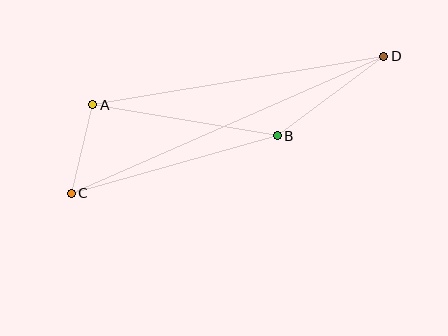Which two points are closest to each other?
Points A and C are closest to each other.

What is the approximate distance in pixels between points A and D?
The distance between A and D is approximately 295 pixels.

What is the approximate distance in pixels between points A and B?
The distance between A and B is approximately 187 pixels.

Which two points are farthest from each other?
Points C and D are farthest from each other.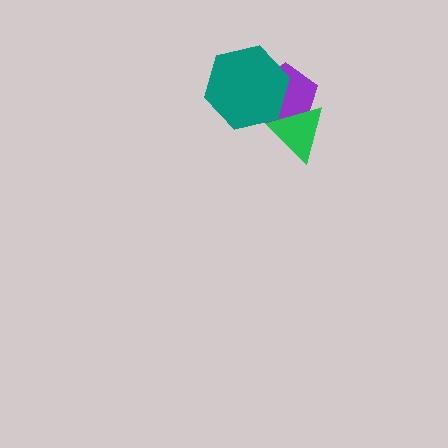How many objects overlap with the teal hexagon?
2 objects overlap with the teal hexagon.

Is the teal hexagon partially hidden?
Yes, it is partially covered by another shape.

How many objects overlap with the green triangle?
2 objects overlap with the green triangle.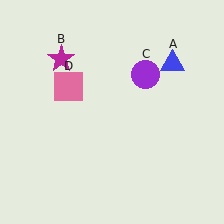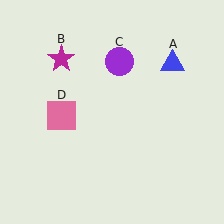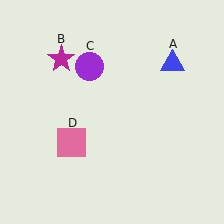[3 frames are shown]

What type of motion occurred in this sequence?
The purple circle (object C), pink square (object D) rotated counterclockwise around the center of the scene.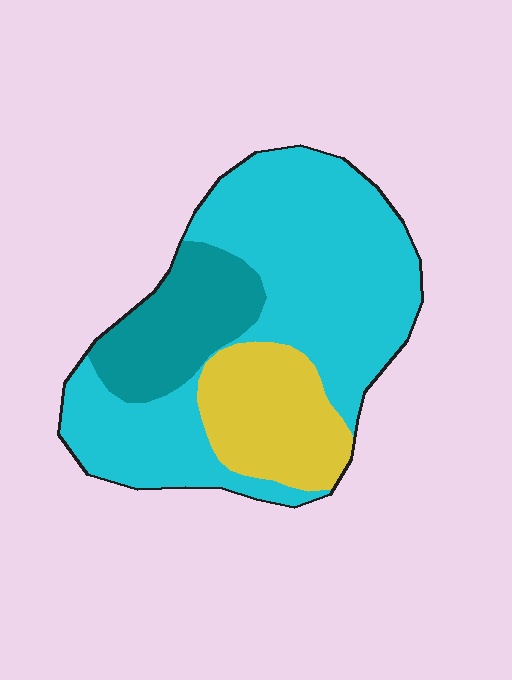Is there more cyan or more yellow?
Cyan.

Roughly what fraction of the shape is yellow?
Yellow covers 20% of the shape.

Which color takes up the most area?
Cyan, at roughly 60%.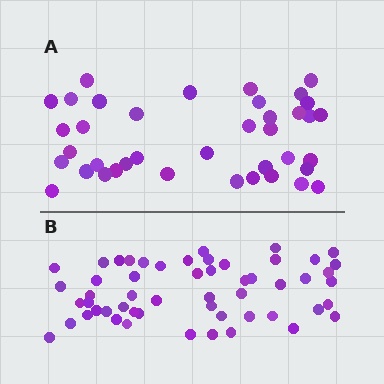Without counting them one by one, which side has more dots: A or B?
Region B (the bottom region) has more dots.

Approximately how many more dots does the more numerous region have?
Region B has approximately 15 more dots than region A.